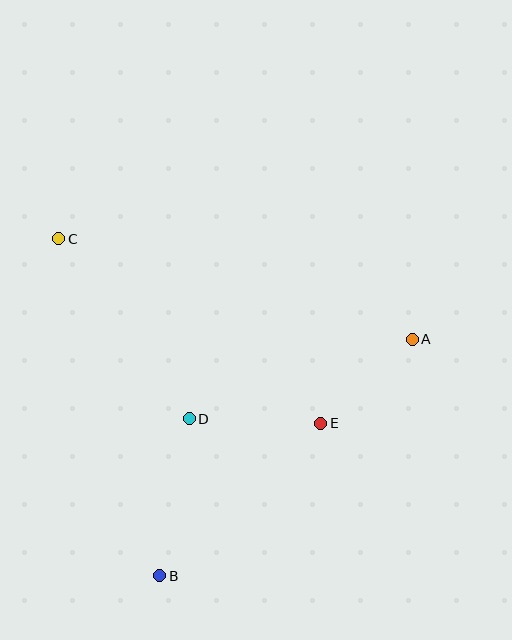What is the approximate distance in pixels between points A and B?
The distance between A and B is approximately 346 pixels.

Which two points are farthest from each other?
Points A and C are farthest from each other.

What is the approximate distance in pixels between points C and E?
The distance between C and E is approximately 321 pixels.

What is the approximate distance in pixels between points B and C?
The distance between B and C is approximately 352 pixels.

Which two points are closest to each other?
Points A and E are closest to each other.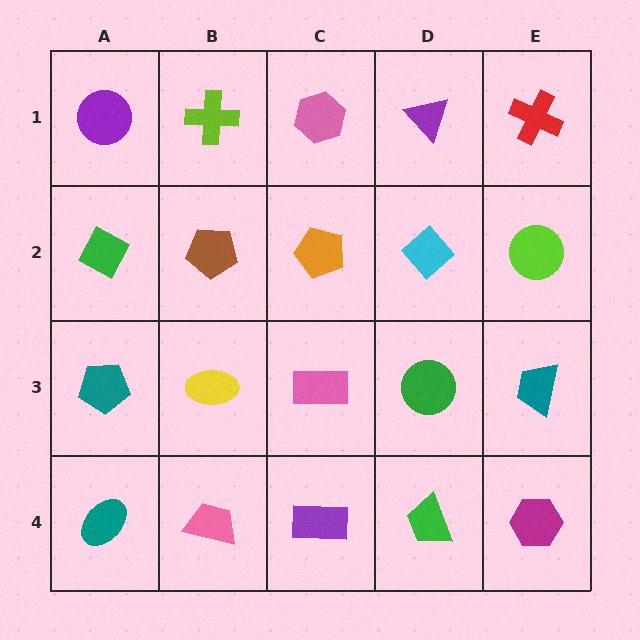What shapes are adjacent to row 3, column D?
A cyan diamond (row 2, column D), a green trapezoid (row 4, column D), a pink rectangle (row 3, column C), a teal trapezoid (row 3, column E).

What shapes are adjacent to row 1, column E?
A lime circle (row 2, column E), a purple triangle (row 1, column D).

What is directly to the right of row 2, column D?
A lime circle.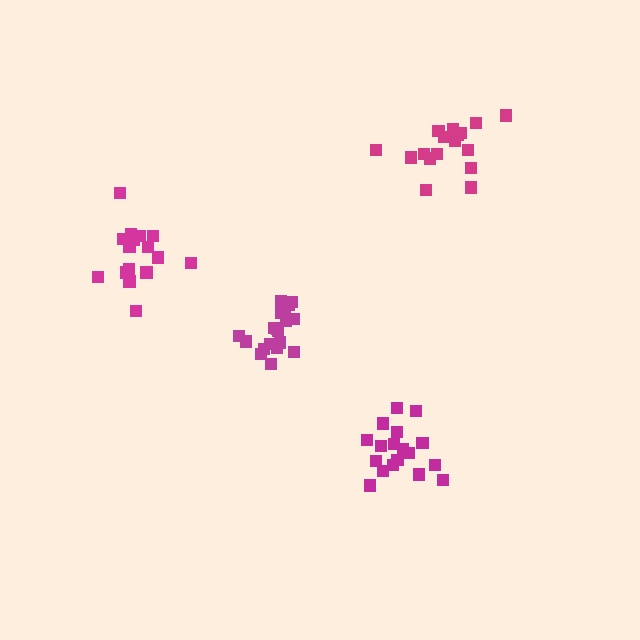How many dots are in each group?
Group 1: 18 dots, Group 2: 20 dots, Group 3: 16 dots, Group 4: 17 dots (71 total).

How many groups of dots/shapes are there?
There are 4 groups.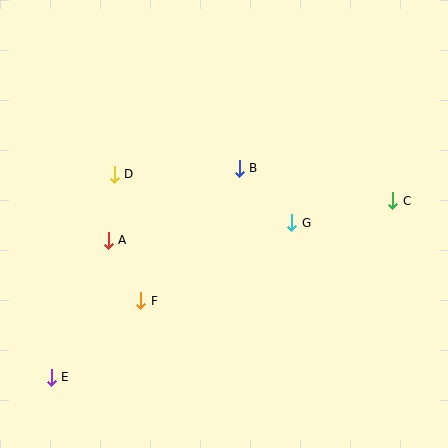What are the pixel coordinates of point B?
Point B is at (239, 168).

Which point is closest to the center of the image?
Point B at (239, 168) is closest to the center.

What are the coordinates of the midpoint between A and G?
The midpoint between A and G is at (200, 232).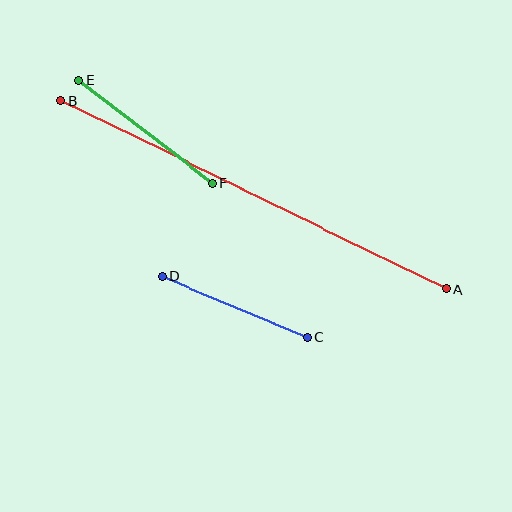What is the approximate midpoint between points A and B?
The midpoint is at approximately (253, 195) pixels.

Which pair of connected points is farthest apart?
Points A and B are farthest apart.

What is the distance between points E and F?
The distance is approximately 168 pixels.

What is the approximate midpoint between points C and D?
The midpoint is at approximately (235, 307) pixels.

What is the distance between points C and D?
The distance is approximately 158 pixels.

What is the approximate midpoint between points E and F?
The midpoint is at approximately (145, 131) pixels.